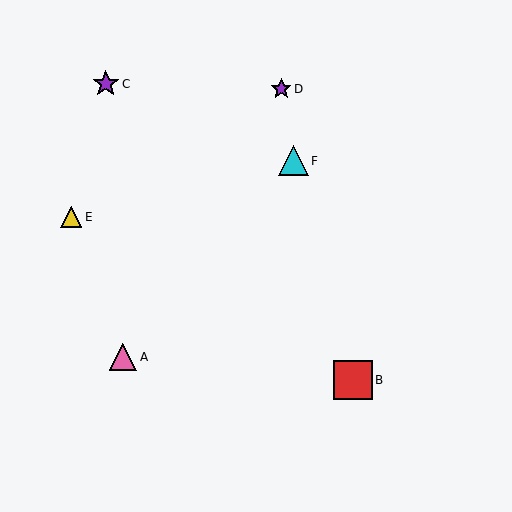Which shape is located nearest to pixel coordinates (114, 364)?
The pink triangle (labeled A) at (123, 357) is nearest to that location.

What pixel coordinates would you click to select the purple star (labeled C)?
Click at (106, 84) to select the purple star C.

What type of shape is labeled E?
Shape E is a yellow triangle.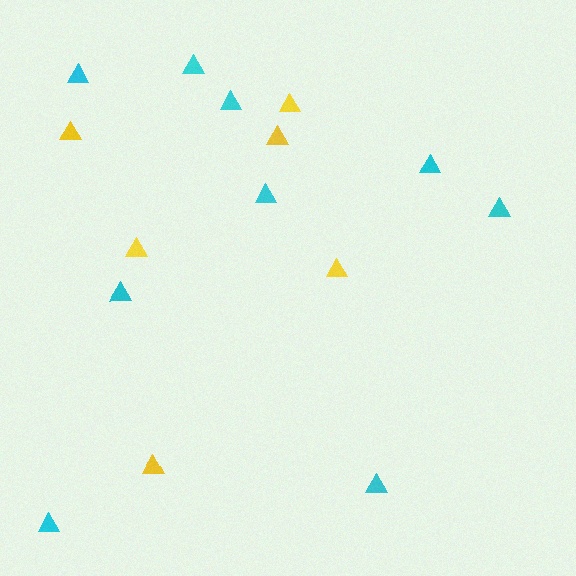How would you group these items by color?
There are 2 groups: one group of cyan triangles (9) and one group of yellow triangles (6).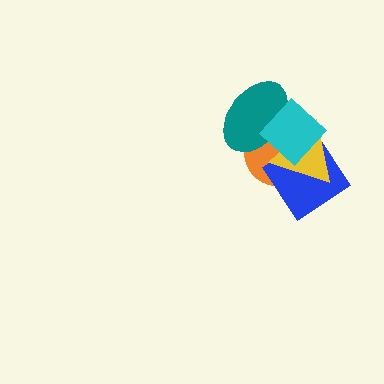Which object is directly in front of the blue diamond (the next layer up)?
The yellow triangle is directly in front of the blue diamond.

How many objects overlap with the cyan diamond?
4 objects overlap with the cyan diamond.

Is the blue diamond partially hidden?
Yes, it is partially covered by another shape.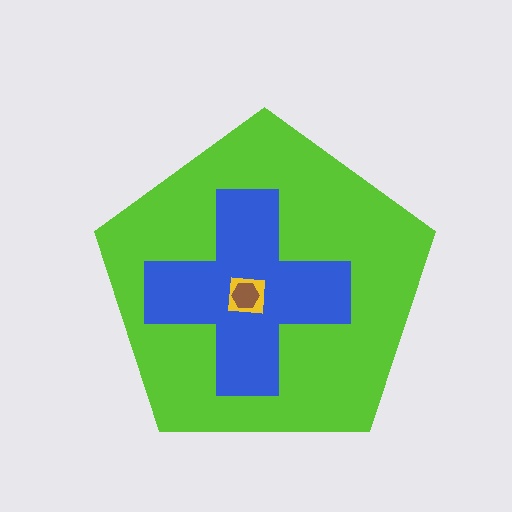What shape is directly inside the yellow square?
The brown hexagon.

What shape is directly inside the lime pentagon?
The blue cross.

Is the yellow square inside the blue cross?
Yes.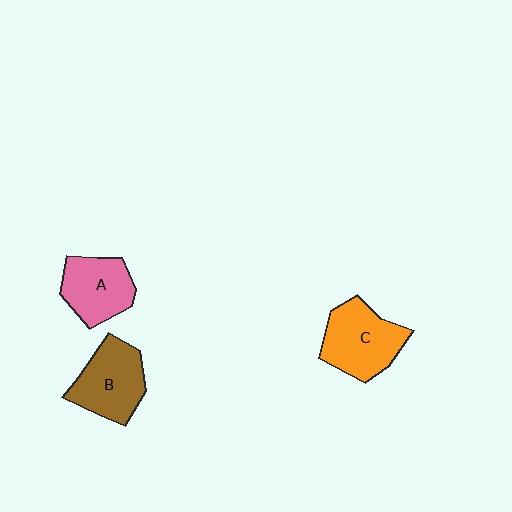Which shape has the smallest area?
Shape A (pink).